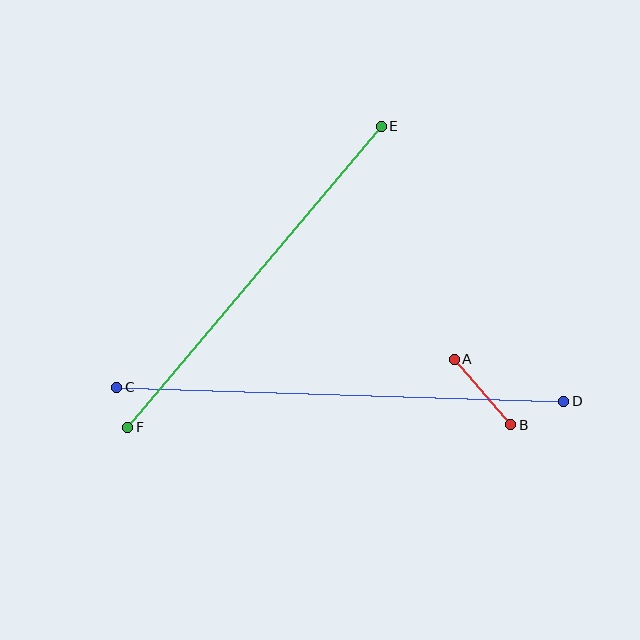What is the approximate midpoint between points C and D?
The midpoint is at approximately (340, 394) pixels.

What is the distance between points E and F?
The distance is approximately 393 pixels.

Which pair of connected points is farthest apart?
Points C and D are farthest apart.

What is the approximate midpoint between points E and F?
The midpoint is at approximately (254, 277) pixels.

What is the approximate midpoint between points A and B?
The midpoint is at approximately (482, 392) pixels.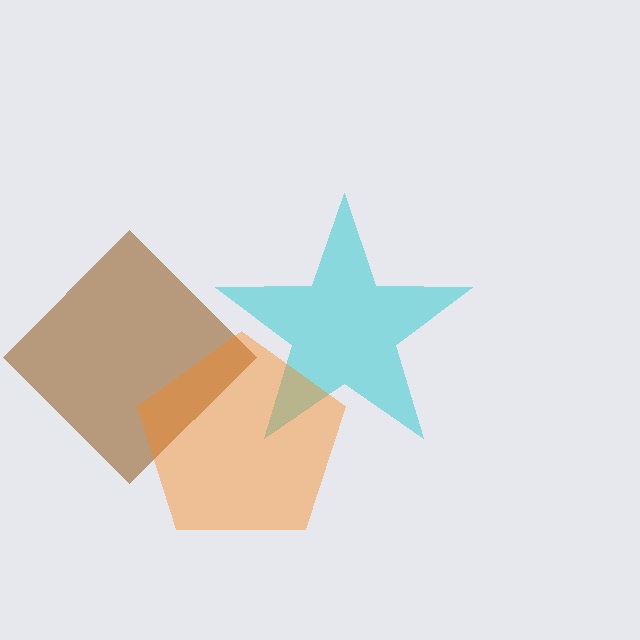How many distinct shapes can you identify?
There are 3 distinct shapes: a cyan star, a brown diamond, an orange pentagon.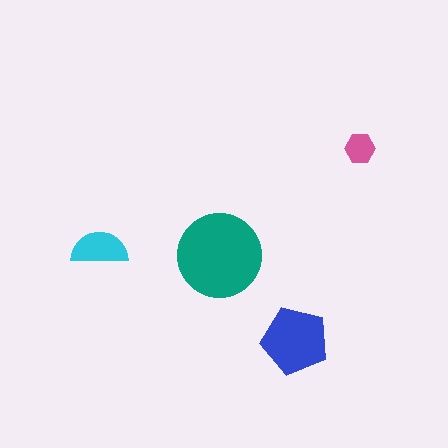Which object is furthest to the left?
The cyan semicircle is leftmost.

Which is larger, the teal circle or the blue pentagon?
The teal circle.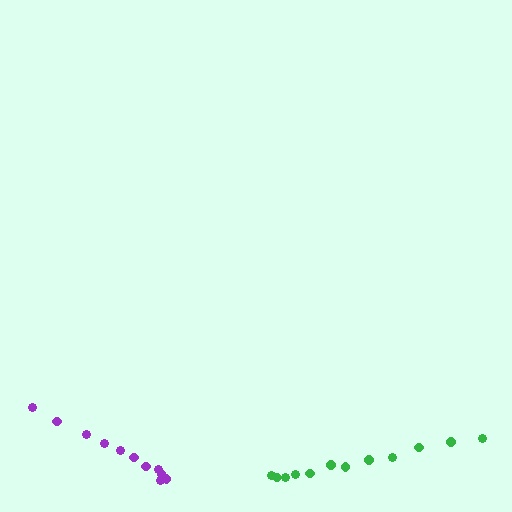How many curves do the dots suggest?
There are 2 distinct paths.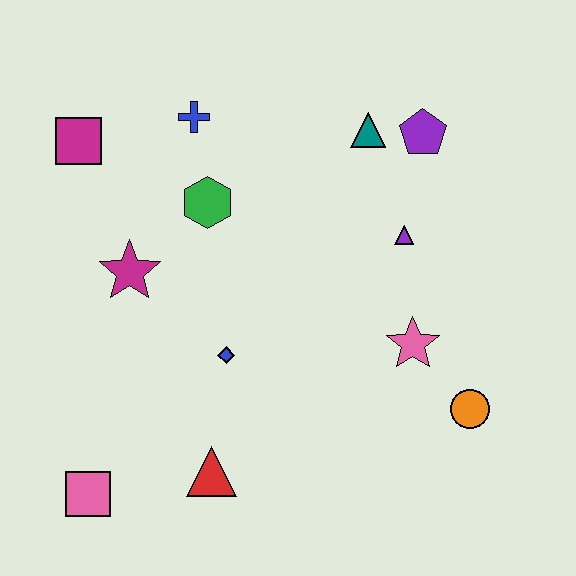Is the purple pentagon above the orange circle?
Yes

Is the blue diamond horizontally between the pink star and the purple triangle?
No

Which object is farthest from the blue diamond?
The purple pentagon is farthest from the blue diamond.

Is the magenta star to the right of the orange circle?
No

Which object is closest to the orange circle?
The pink star is closest to the orange circle.